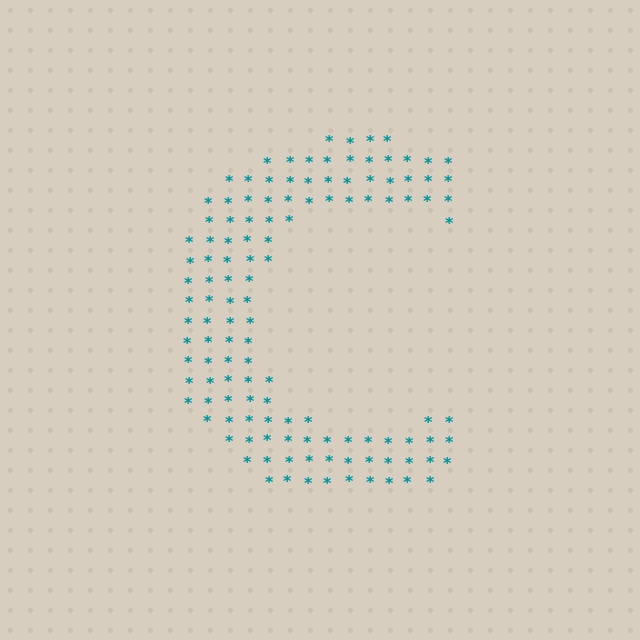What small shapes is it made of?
It is made of small asterisks.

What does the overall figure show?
The overall figure shows the letter C.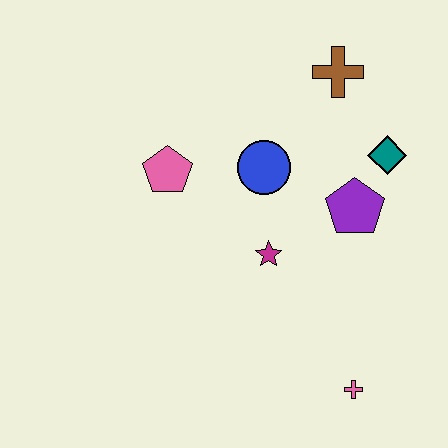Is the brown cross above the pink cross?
Yes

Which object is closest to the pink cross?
The magenta star is closest to the pink cross.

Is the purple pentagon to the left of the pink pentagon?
No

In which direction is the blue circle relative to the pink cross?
The blue circle is above the pink cross.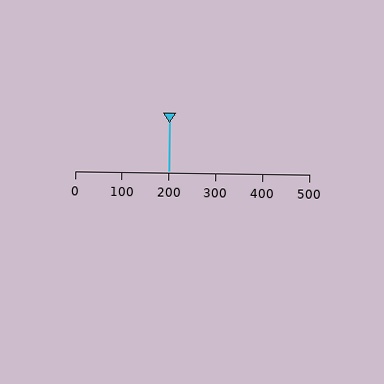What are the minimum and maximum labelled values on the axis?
The axis runs from 0 to 500.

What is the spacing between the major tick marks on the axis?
The major ticks are spaced 100 apart.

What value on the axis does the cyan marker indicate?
The marker indicates approximately 200.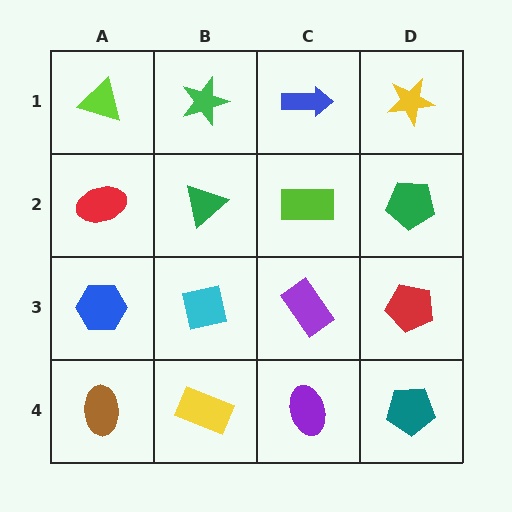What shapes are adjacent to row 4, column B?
A cyan square (row 3, column B), a brown ellipse (row 4, column A), a purple ellipse (row 4, column C).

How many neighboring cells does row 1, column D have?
2.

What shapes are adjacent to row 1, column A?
A red ellipse (row 2, column A), a green star (row 1, column B).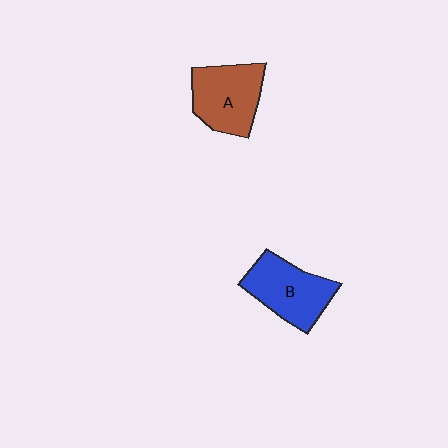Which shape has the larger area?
Shape B (blue).